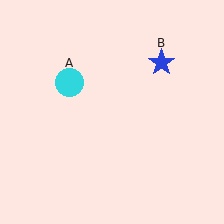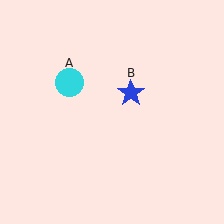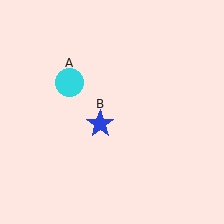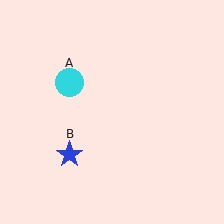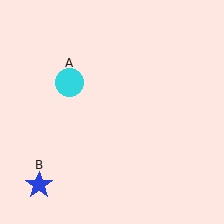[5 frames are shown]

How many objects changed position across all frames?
1 object changed position: blue star (object B).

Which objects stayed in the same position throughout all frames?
Cyan circle (object A) remained stationary.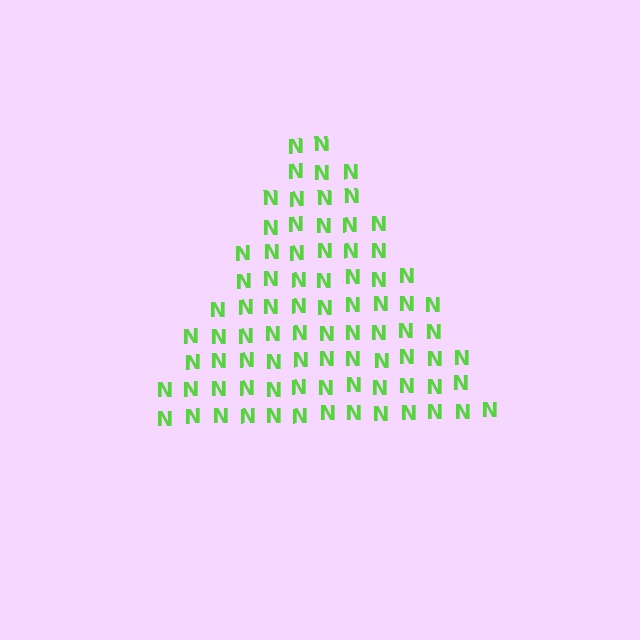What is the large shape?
The large shape is a triangle.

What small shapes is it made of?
It is made of small letter N's.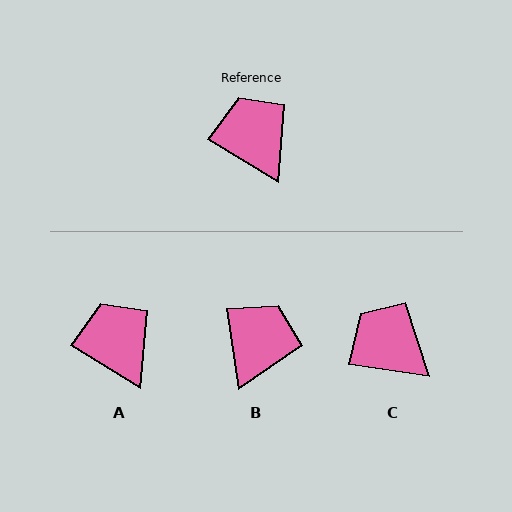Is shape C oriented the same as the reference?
No, it is off by about 22 degrees.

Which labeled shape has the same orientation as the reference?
A.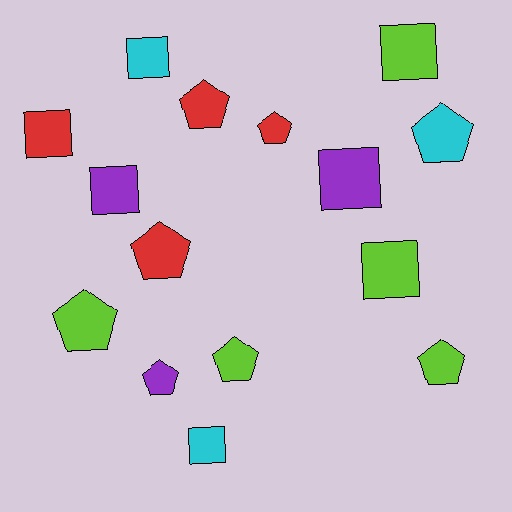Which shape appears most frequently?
Pentagon, with 8 objects.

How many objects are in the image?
There are 15 objects.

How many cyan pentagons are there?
There is 1 cyan pentagon.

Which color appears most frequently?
Lime, with 5 objects.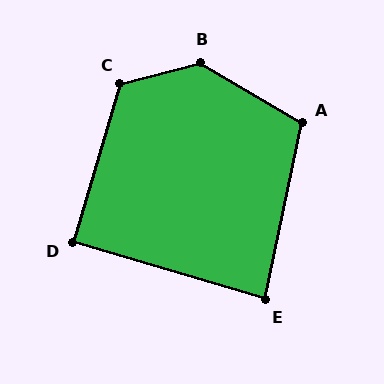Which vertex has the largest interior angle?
B, at approximately 134 degrees.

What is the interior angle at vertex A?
Approximately 109 degrees (obtuse).